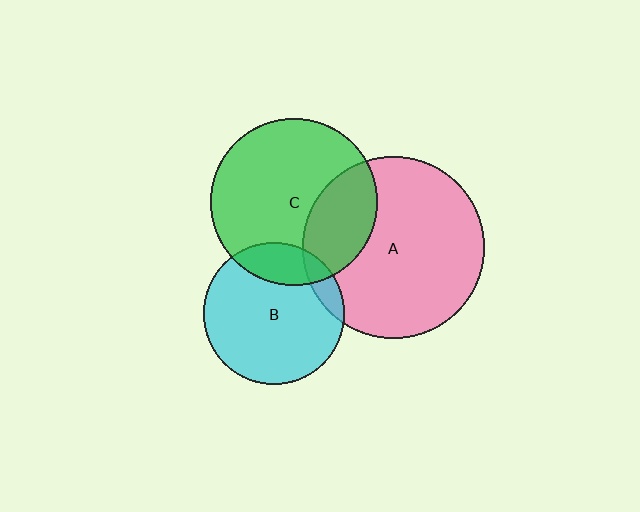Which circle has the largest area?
Circle A (pink).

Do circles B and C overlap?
Yes.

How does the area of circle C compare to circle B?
Approximately 1.4 times.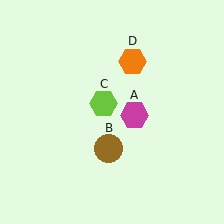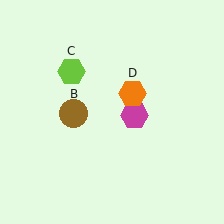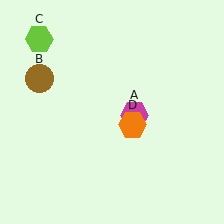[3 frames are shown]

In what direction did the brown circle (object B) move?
The brown circle (object B) moved up and to the left.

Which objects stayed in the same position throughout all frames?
Magenta hexagon (object A) remained stationary.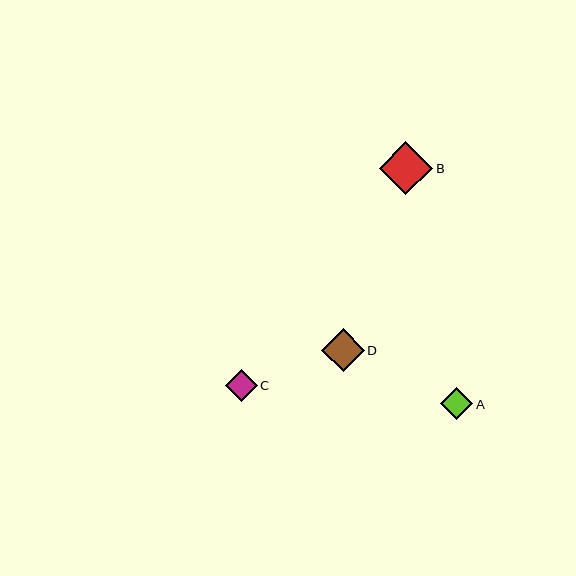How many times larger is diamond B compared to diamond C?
Diamond B is approximately 1.7 times the size of diamond C.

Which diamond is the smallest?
Diamond A is the smallest with a size of approximately 32 pixels.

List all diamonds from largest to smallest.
From largest to smallest: B, D, C, A.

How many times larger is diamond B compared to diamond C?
Diamond B is approximately 1.7 times the size of diamond C.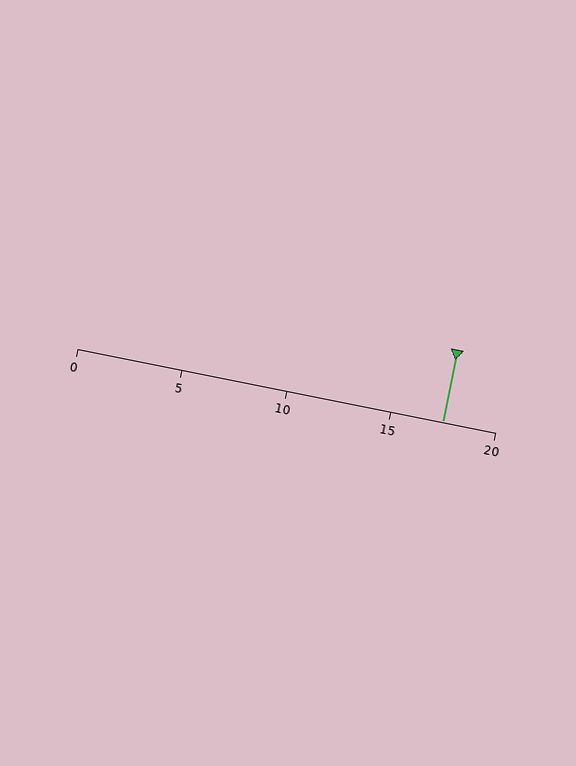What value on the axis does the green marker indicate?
The marker indicates approximately 17.5.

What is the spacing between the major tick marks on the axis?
The major ticks are spaced 5 apart.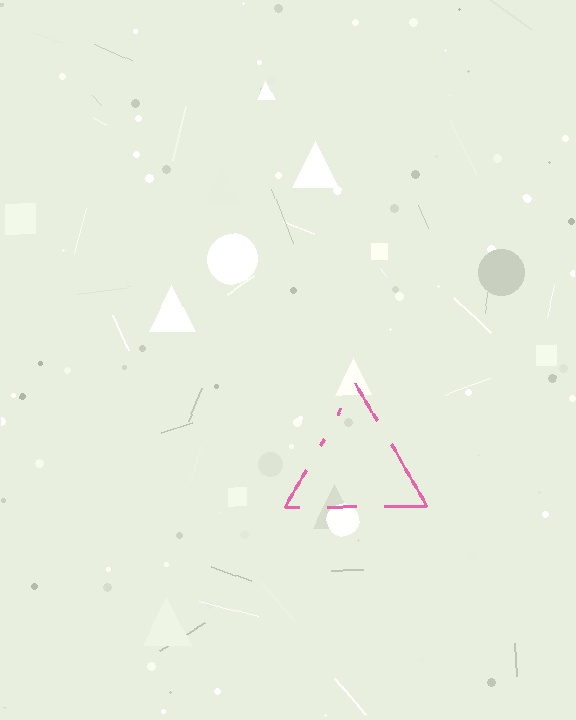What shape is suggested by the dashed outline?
The dashed outline suggests a triangle.